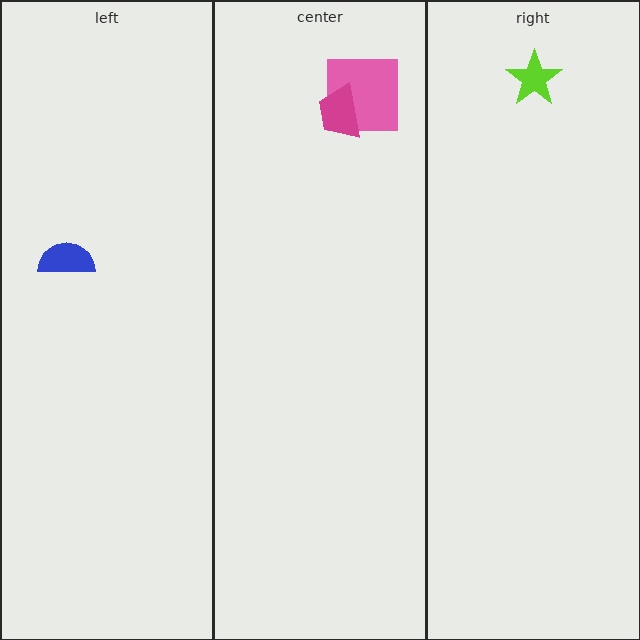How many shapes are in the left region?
1.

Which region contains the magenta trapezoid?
The center region.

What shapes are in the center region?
The pink square, the magenta trapezoid.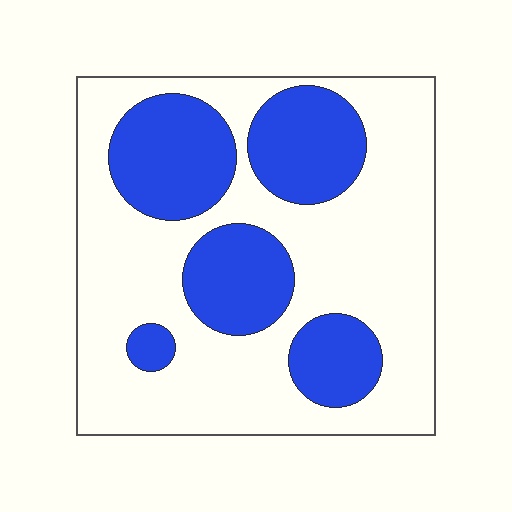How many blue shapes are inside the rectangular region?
5.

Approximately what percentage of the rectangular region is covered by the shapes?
Approximately 35%.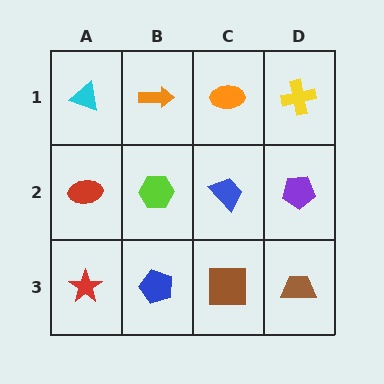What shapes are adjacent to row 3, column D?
A purple pentagon (row 2, column D), a brown square (row 3, column C).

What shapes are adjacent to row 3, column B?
A lime hexagon (row 2, column B), a red star (row 3, column A), a brown square (row 3, column C).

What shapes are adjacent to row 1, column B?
A lime hexagon (row 2, column B), a cyan triangle (row 1, column A), an orange ellipse (row 1, column C).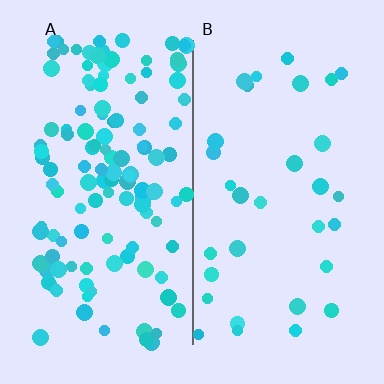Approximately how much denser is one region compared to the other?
Approximately 3.8× — region A over region B.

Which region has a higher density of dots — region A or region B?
A (the left).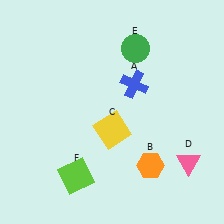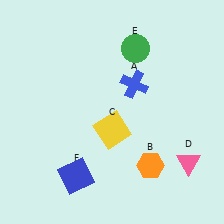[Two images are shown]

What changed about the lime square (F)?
In Image 1, F is lime. In Image 2, it changed to blue.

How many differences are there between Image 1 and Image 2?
There is 1 difference between the two images.